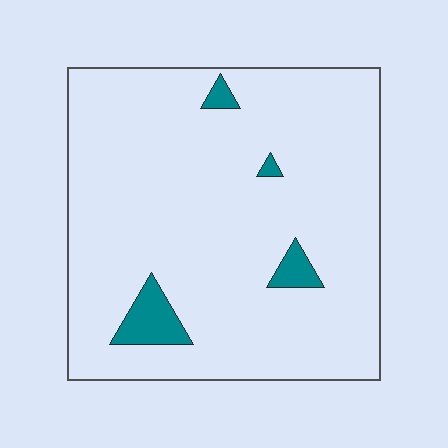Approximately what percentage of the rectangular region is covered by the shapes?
Approximately 5%.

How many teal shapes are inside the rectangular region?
4.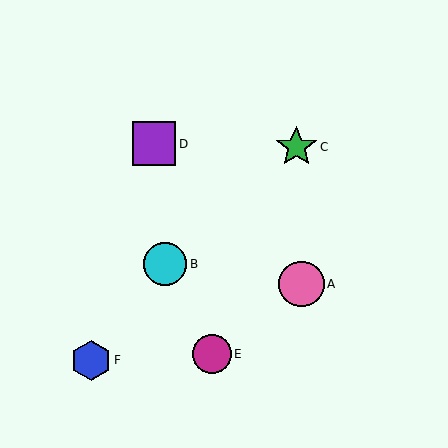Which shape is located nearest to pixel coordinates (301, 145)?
The green star (labeled C) at (296, 147) is nearest to that location.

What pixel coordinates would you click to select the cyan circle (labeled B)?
Click at (165, 264) to select the cyan circle B.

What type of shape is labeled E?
Shape E is a magenta circle.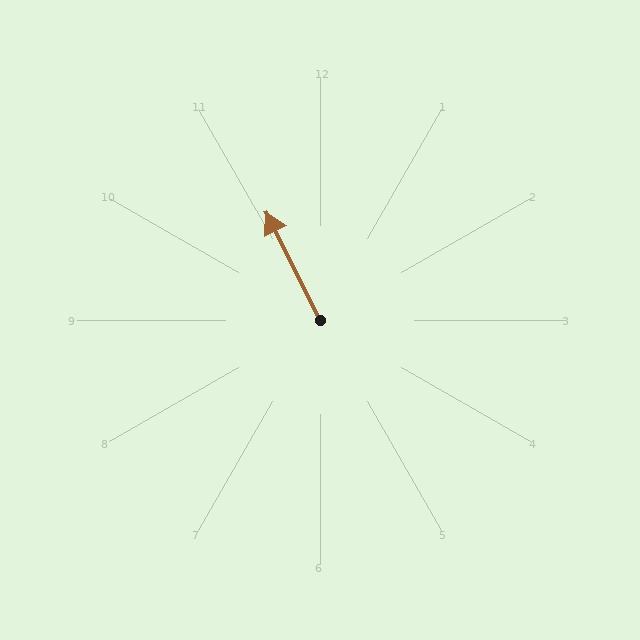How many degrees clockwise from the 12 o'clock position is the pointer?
Approximately 334 degrees.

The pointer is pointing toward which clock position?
Roughly 11 o'clock.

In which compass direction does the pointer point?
Northwest.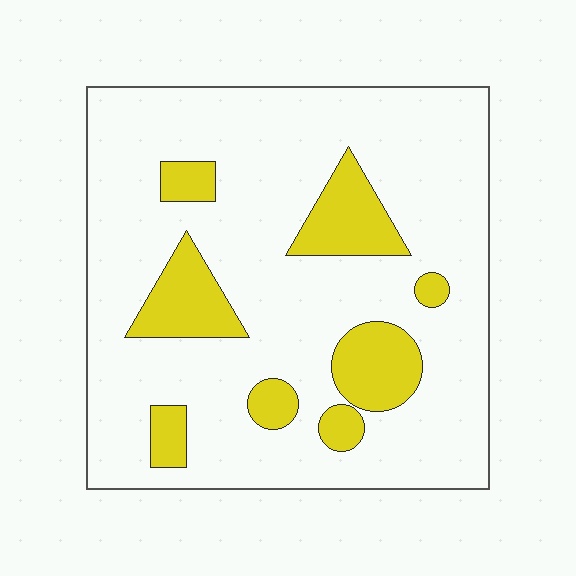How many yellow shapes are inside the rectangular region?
8.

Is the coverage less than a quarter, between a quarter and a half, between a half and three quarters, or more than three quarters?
Less than a quarter.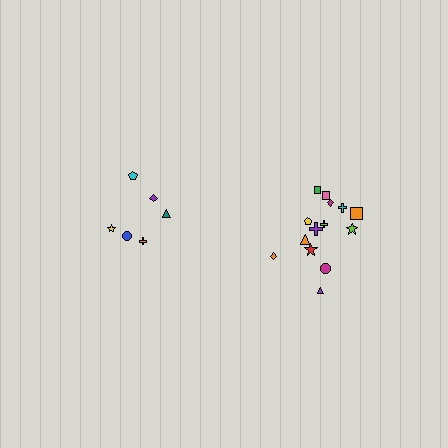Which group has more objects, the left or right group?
The right group.